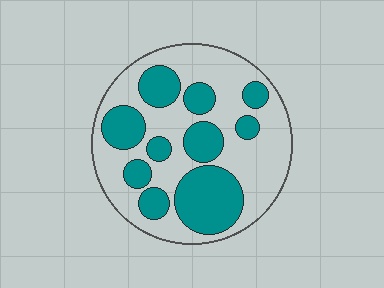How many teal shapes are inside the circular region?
10.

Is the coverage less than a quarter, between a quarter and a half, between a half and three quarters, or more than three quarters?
Between a quarter and a half.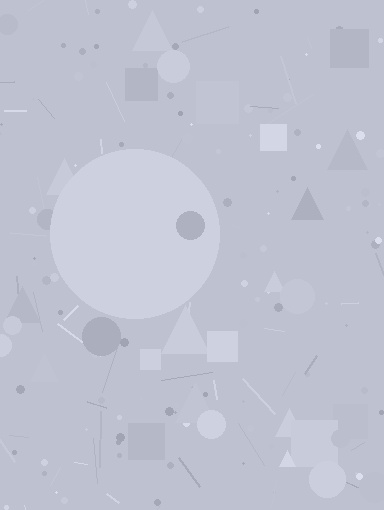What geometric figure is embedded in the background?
A circle is embedded in the background.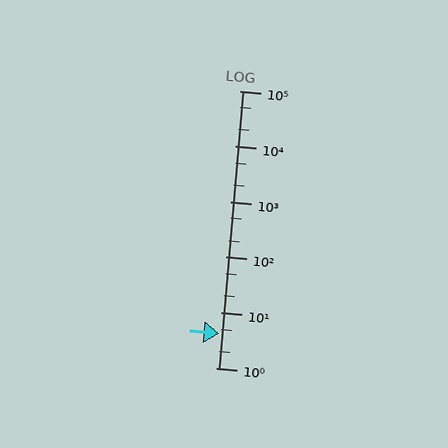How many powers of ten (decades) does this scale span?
The scale spans 5 decades, from 1 to 100000.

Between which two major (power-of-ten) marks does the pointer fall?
The pointer is between 1 and 10.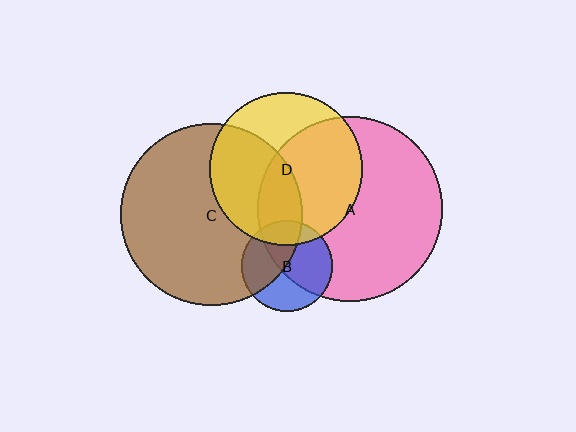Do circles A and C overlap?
Yes.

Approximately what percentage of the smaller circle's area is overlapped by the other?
Approximately 15%.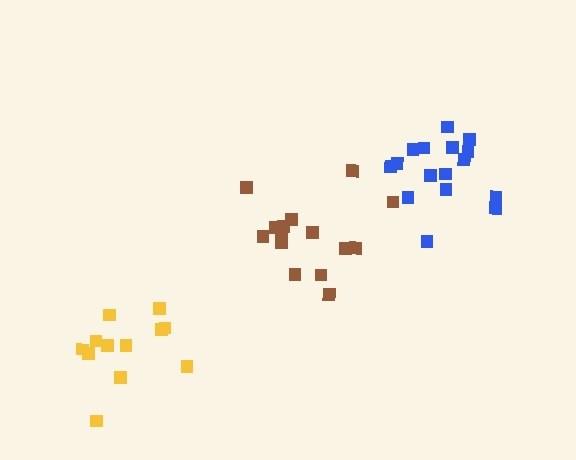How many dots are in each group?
Group 1: 12 dots, Group 2: 15 dots, Group 3: 16 dots (43 total).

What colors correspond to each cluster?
The clusters are colored: yellow, brown, blue.